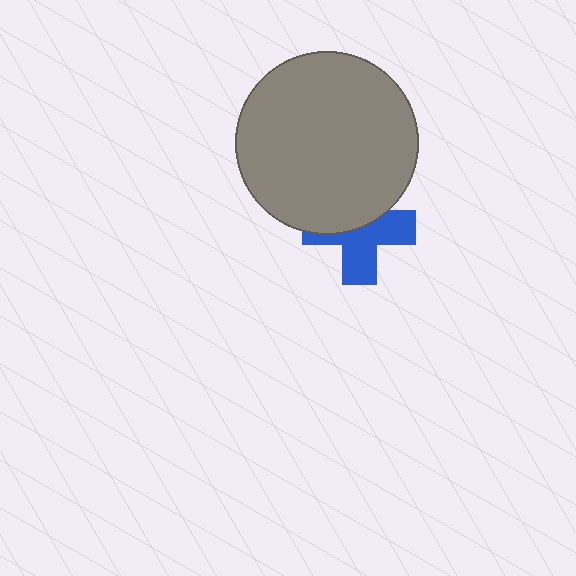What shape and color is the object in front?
The object in front is a gray circle.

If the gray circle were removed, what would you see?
You would see the complete blue cross.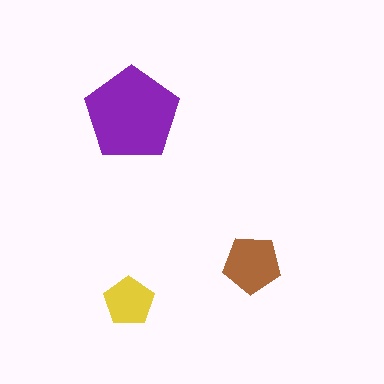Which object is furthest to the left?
The yellow pentagon is leftmost.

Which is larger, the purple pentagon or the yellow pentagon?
The purple one.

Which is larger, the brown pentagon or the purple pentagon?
The purple one.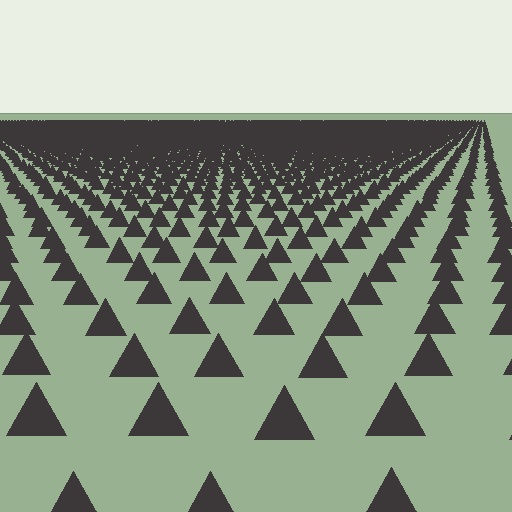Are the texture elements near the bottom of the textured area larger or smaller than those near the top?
Larger. Near the bottom, elements are closer to the viewer and appear at a bigger on-screen size.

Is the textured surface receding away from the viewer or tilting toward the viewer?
The surface is receding away from the viewer. Texture elements get smaller and denser toward the top.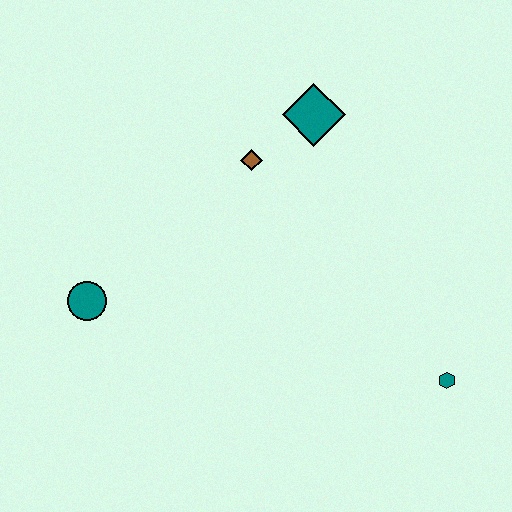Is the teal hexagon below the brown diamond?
Yes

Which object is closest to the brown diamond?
The teal diamond is closest to the brown diamond.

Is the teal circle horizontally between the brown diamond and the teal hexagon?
No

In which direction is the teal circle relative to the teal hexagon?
The teal circle is to the left of the teal hexagon.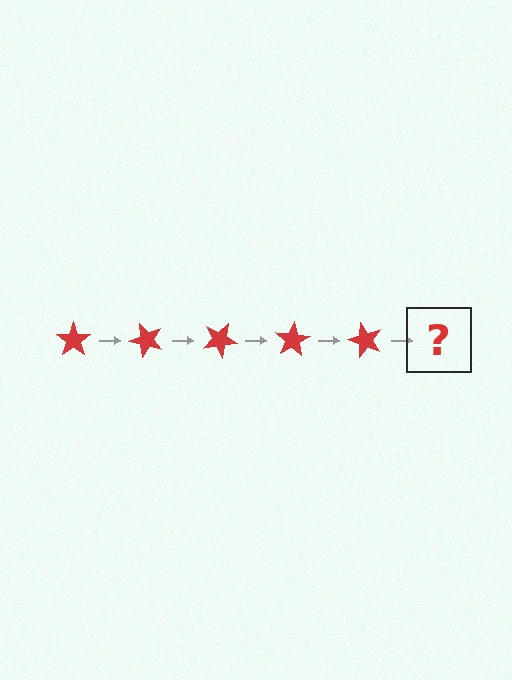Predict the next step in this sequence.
The next step is a red star rotated 250 degrees.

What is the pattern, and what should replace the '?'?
The pattern is that the star rotates 50 degrees each step. The '?' should be a red star rotated 250 degrees.